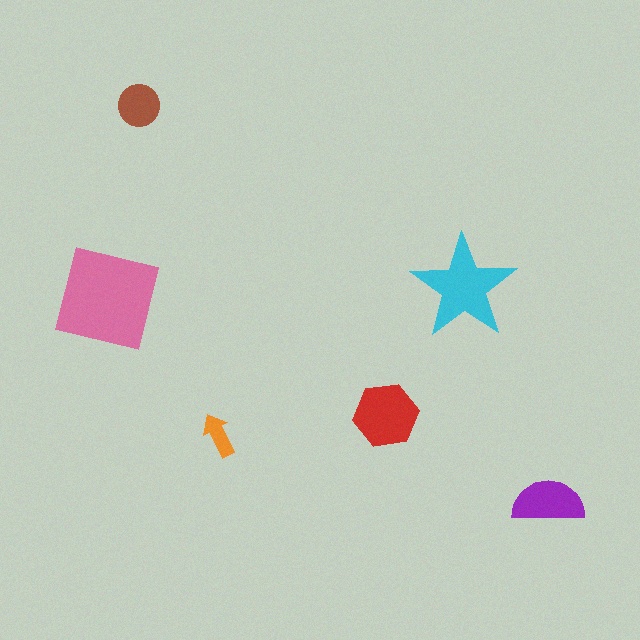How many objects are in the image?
There are 6 objects in the image.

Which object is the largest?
The pink square.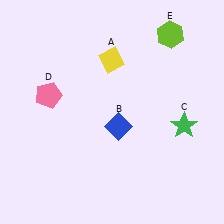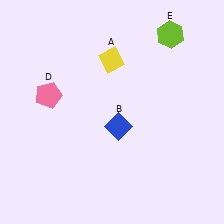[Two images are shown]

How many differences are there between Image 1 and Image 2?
There is 1 difference between the two images.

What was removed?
The green star (C) was removed in Image 2.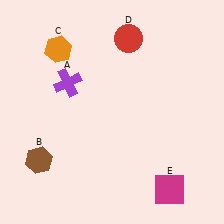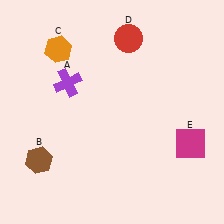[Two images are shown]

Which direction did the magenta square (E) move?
The magenta square (E) moved up.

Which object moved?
The magenta square (E) moved up.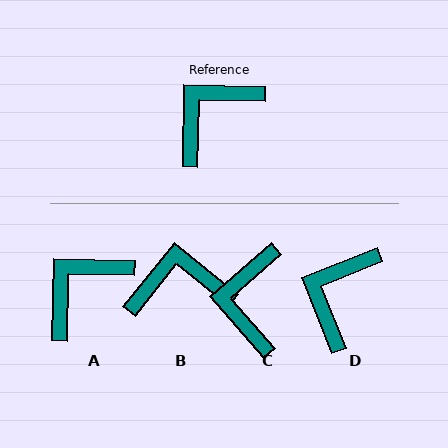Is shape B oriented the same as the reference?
No, it is off by about 38 degrees.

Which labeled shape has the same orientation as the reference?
A.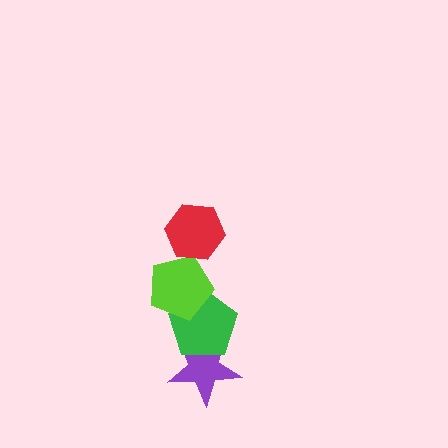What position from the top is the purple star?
The purple star is 4th from the top.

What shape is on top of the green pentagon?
The lime pentagon is on top of the green pentagon.